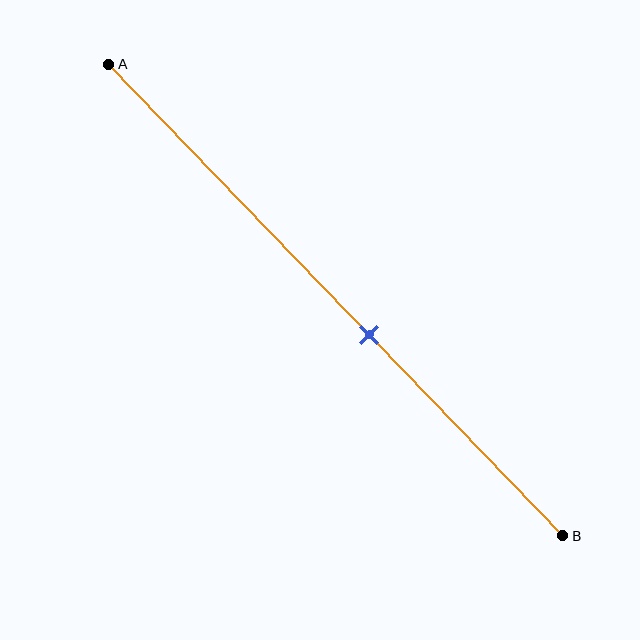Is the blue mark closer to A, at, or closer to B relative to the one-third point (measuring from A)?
The blue mark is closer to point B than the one-third point of segment AB.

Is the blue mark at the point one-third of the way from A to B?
No, the mark is at about 55% from A, not at the 33% one-third point.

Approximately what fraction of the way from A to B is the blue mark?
The blue mark is approximately 55% of the way from A to B.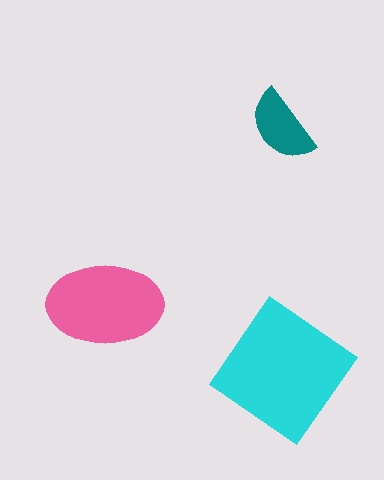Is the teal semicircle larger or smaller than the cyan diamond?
Smaller.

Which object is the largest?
The cyan diamond.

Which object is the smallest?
The teal semicircle.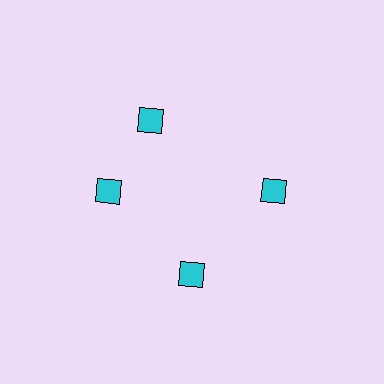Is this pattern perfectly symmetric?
No. The 4 cyan diamonds are arranged in a ring, but one element near the 12 o'clock position is rotated out of alignment along the ring, breaking the 4-fold rotational symmetry.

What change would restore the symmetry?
The symmetry would be restored by rotating it back into even spacing with its neighbors so that all 4 diamonds sit at equal angles and equal distance from the center.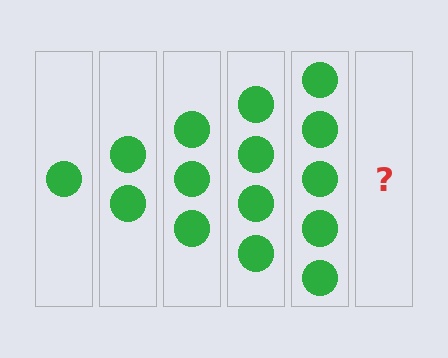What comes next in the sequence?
The next element should be 6 circles.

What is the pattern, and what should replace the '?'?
The pattern is that each step adds one more circle. The '?' should be 6 circles.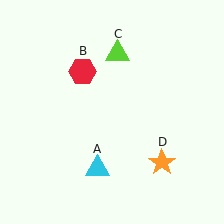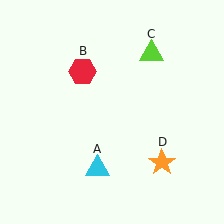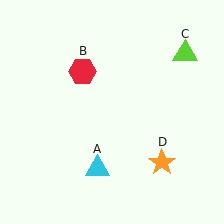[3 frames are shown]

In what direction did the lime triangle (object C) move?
The lime triangle (object C) moved right.